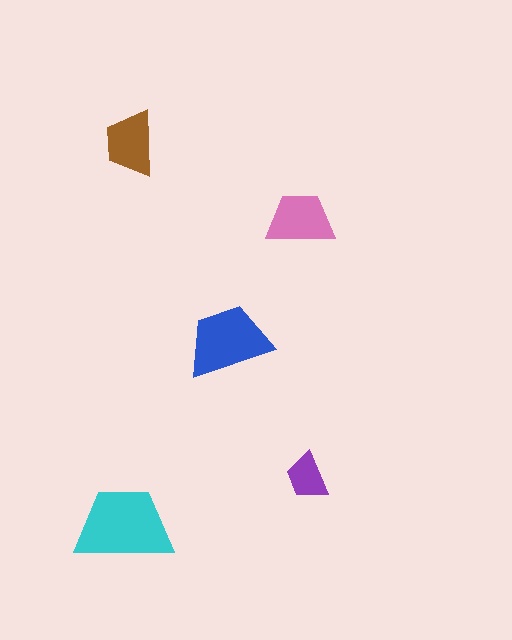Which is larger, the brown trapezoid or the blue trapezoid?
The blue one.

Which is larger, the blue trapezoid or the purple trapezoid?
The blue one.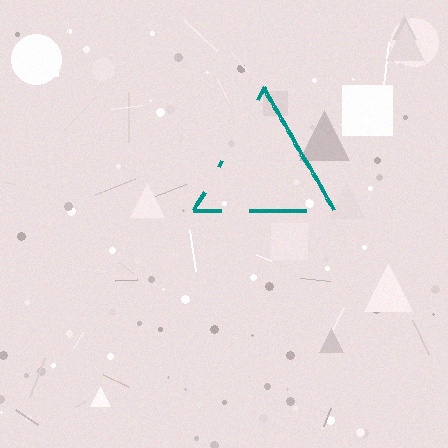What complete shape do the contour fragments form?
The contour fragments form a triangle.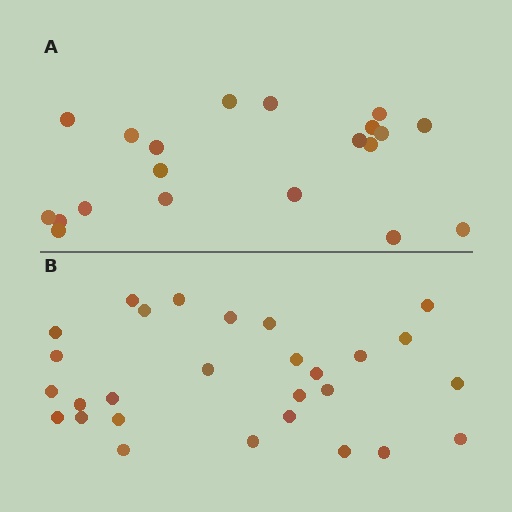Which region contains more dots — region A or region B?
Region B (the bottom region) has more dots.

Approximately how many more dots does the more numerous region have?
Region B has roughly 8 or so more dots than region A.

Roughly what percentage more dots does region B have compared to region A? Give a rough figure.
About 40% more.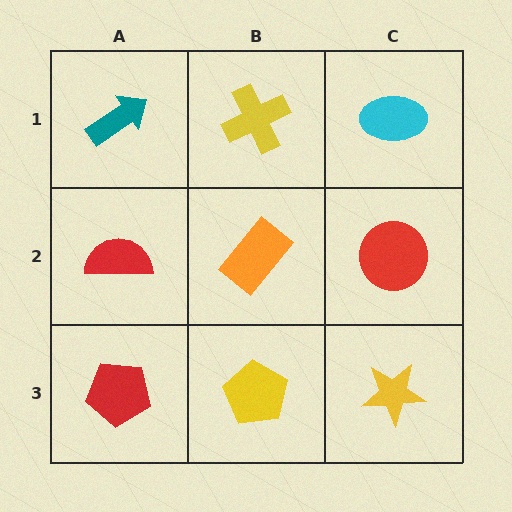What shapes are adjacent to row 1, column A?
A red semicircle (row 2, column A), a yellow cross (row 1, column B).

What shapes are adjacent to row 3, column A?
A red semicircle (row 2, column A), a yellow pentagon (row 3, column B).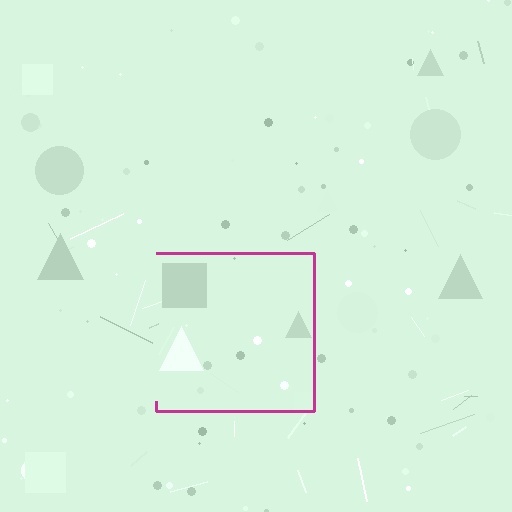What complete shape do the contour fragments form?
The contour fragments form a square.